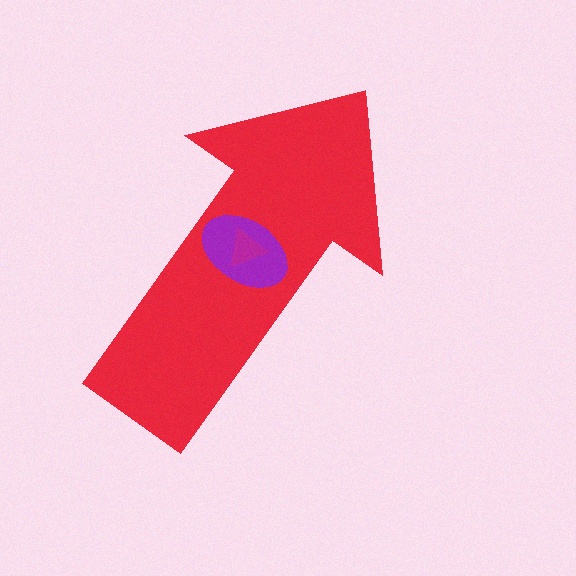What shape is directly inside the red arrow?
The purple ellipse.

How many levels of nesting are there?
3.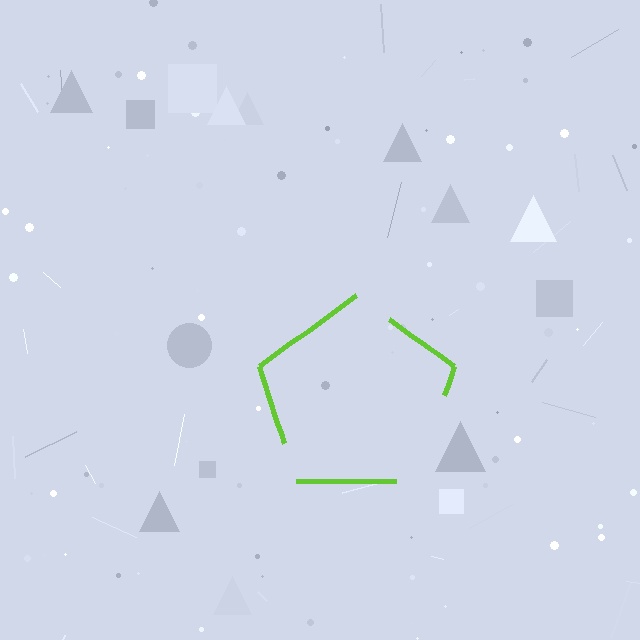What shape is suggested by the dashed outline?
The dashed outline suggests a pentagon.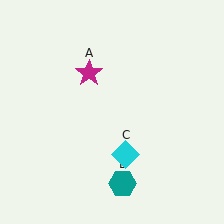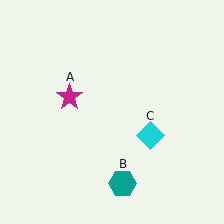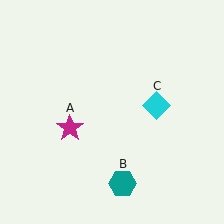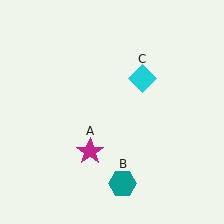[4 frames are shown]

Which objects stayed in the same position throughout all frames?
Teal hexagon (object B) remained stationary.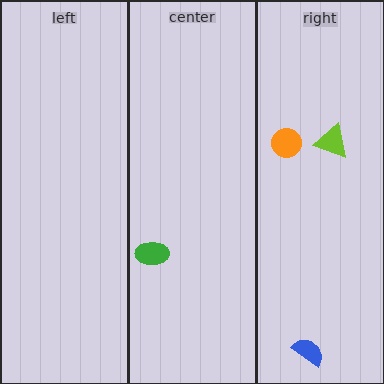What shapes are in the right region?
The lime triangle, the orange circle, the blue semicircle.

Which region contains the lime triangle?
The right region.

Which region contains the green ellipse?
The center region.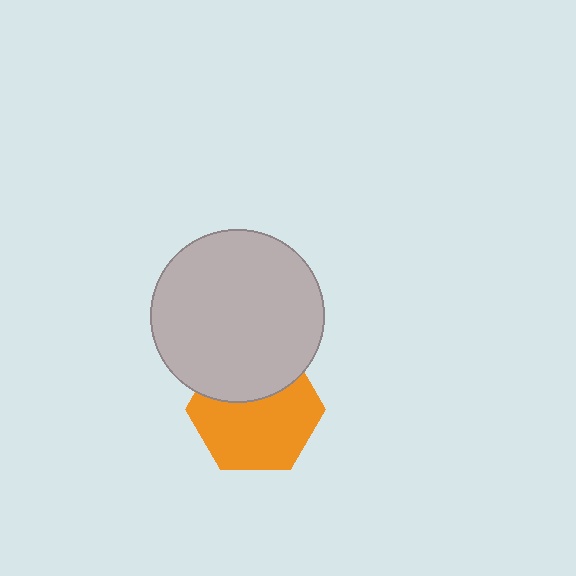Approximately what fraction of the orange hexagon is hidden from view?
Roughly 35% of the orange hexagon is hidden behind the light gray circle.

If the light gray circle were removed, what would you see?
You would see the complete orange hexagon.